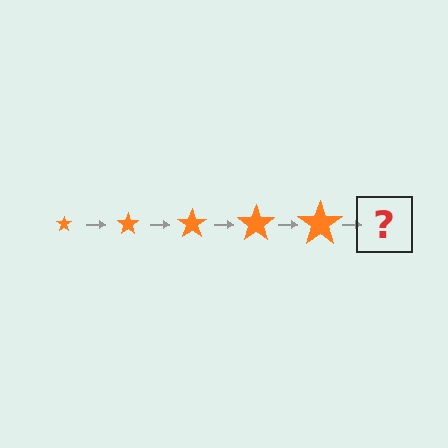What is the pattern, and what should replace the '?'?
The pattern is that the star gets progressively larger each step. The '?' should be an orange star, larger than the previous one.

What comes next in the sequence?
The next element should be an orange star, larger than the previous one.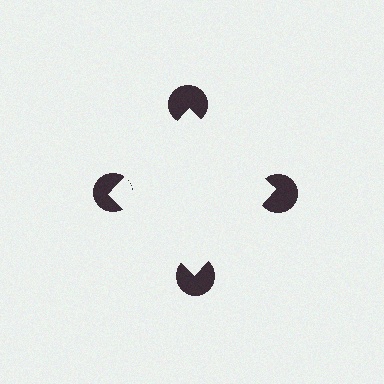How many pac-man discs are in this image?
There are 4 — one at each vertex of the illusory square.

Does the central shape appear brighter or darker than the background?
It typically appears slightly brighter than the background, even though no actual brightness change is drawn.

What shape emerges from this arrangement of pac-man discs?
An illusory square — its edges are inferred from the aligned wedge cuts in the pac-man discs, not physically drawn.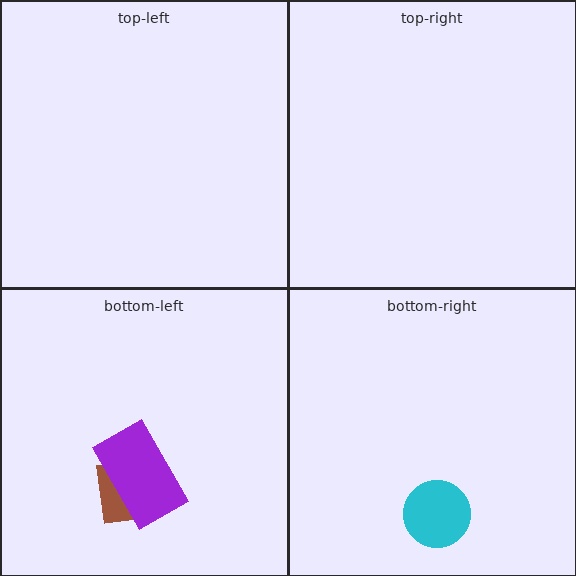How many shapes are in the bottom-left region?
2.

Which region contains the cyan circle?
The bottom-right region.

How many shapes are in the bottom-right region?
1.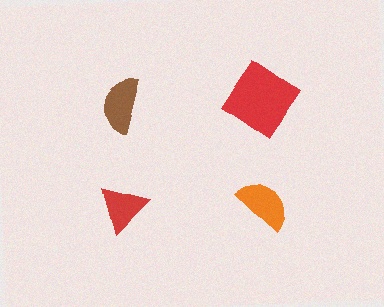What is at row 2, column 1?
A red triangle.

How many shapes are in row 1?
2 shapes.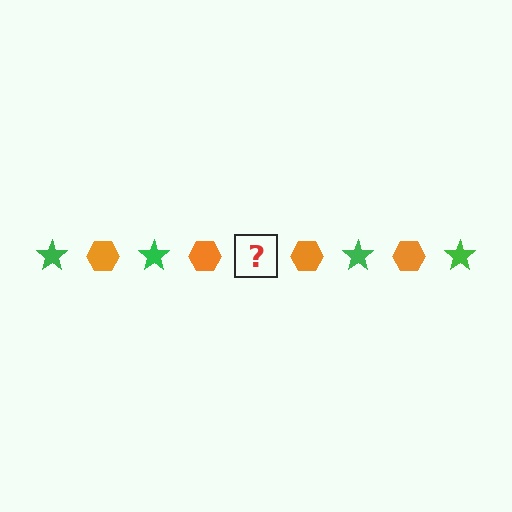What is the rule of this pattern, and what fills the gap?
The rule is that the pattern alternates between green star and orange hexagon. The gap should be filled with a green star.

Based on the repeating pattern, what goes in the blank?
The blank should be a green star.